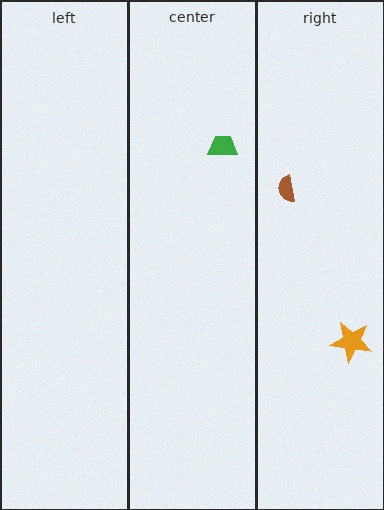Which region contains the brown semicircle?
The right region.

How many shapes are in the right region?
2.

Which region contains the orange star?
The right region.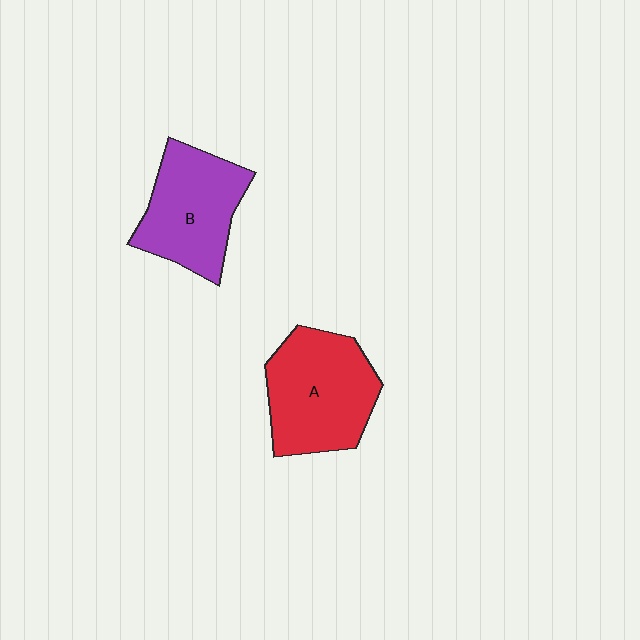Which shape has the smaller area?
Shape B (purple).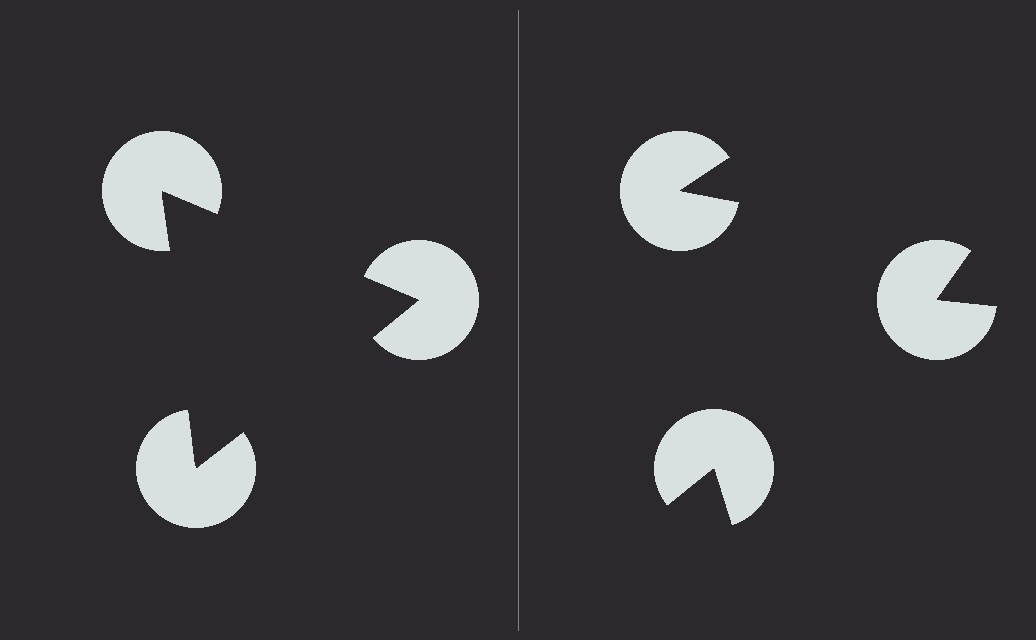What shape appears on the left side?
An illusory triangle.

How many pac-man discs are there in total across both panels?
6 — 3 on each side.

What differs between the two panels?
The pac-man discs are positioned identically on both sides; only the wedge orientations differ. On the left they align to a triangle; on the right they are misaligned.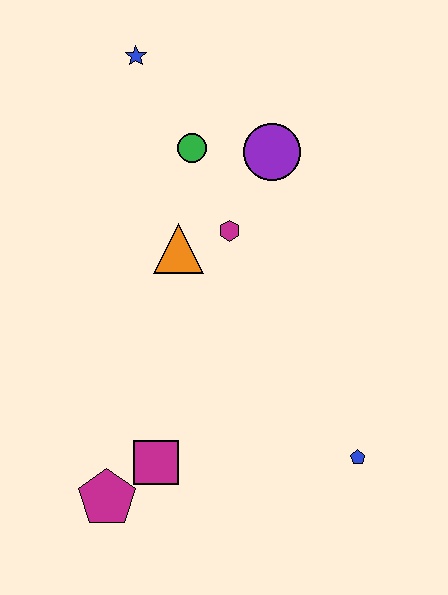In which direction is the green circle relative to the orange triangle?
The green circle is above the orange triangle.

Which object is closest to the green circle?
The purple circle is closest to the green circle.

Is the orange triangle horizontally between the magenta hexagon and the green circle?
No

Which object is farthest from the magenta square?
The blue star is farthest from the magenta square.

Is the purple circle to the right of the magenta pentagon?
Yes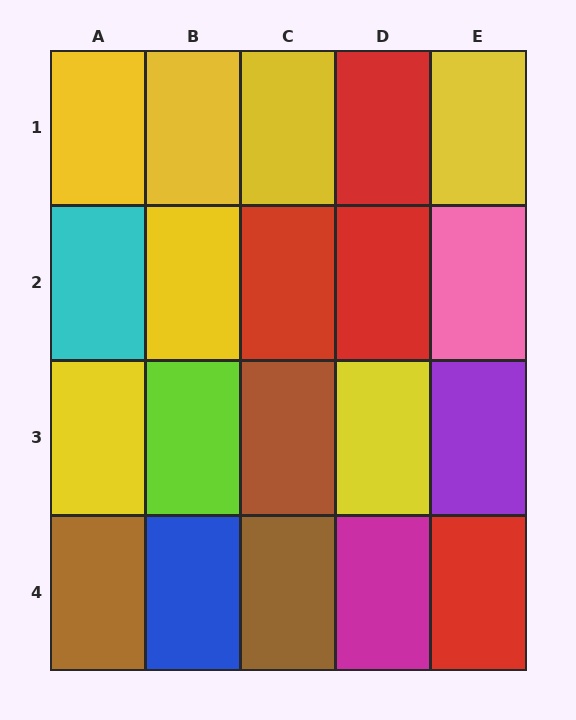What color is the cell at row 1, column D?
Red.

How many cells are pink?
1 cell is pink.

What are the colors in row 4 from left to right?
Brown, blue, brown, magenta, red.